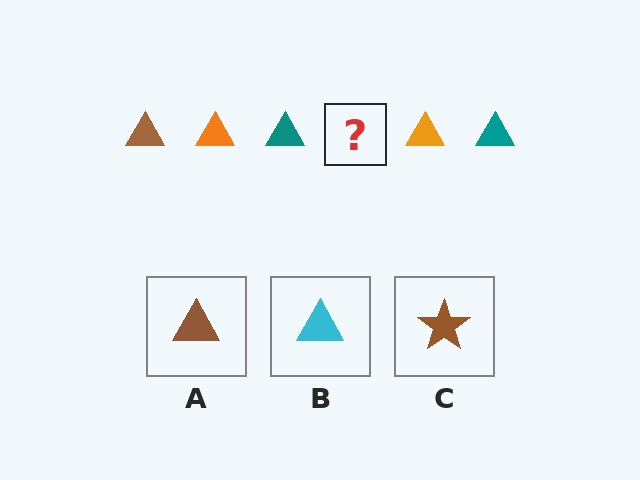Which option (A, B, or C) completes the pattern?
A.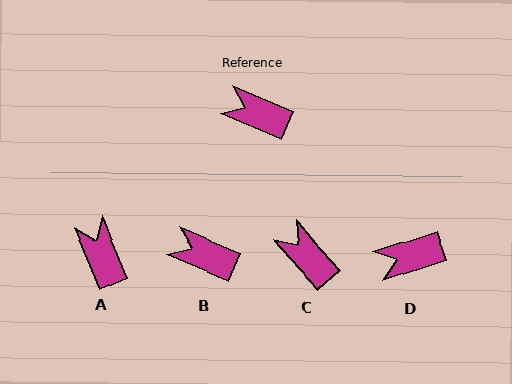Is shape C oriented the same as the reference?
No, it is off by about 24 degrees.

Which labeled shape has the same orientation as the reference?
B.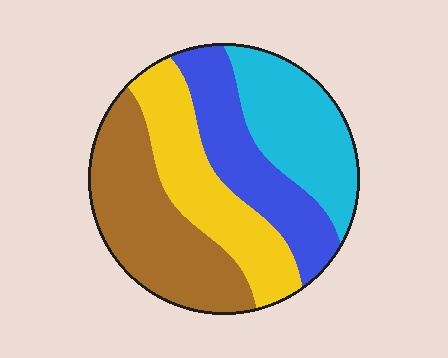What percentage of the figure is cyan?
Cyan takes up about one quarter (1/4) of the figure.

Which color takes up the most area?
Brown, at roughly 30%.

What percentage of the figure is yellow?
Yellow takes up less than a quarter of the figure.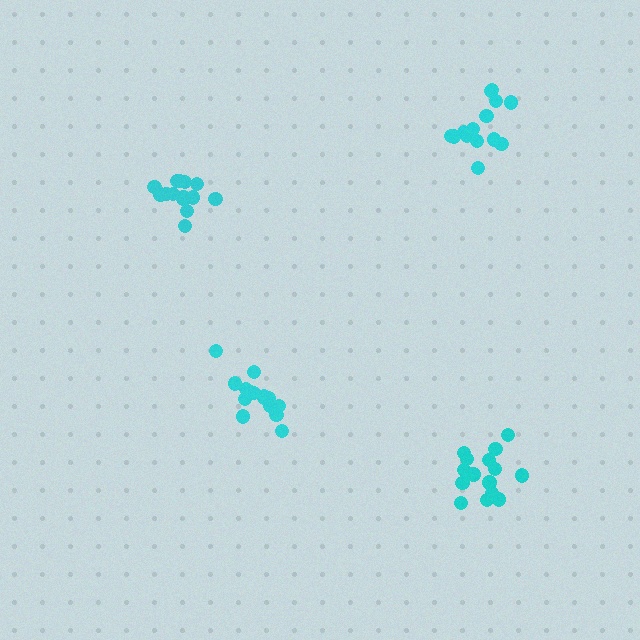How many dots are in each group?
Group 1: 14 dots, Group 2: 14 dots, Group 3: 16 dots, Group 4: 15 dots (59 total).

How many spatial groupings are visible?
There are 4 spatial groupings.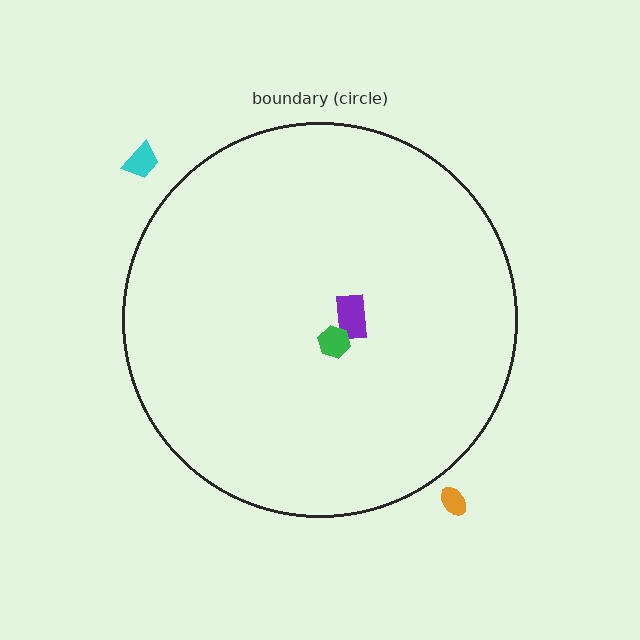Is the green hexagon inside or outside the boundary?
Inside.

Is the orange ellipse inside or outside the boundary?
Outside.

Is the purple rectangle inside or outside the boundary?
Inside.